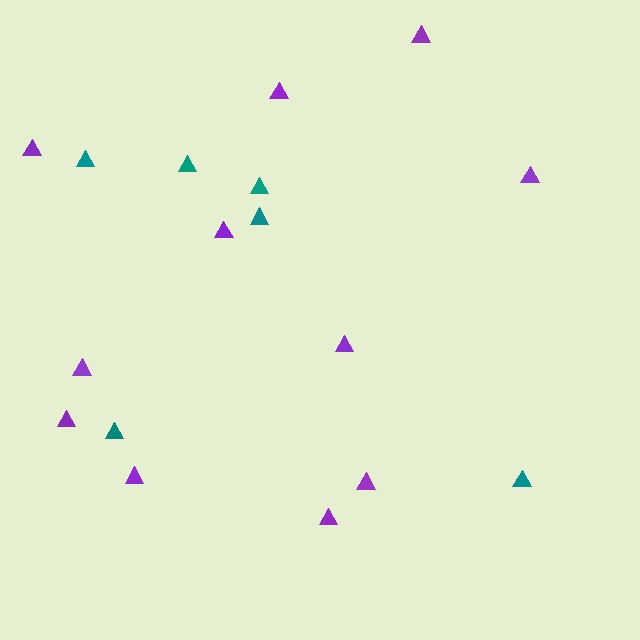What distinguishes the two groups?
There are 2 groups: one group of teal triangles (6) and one group of purple triangles (11).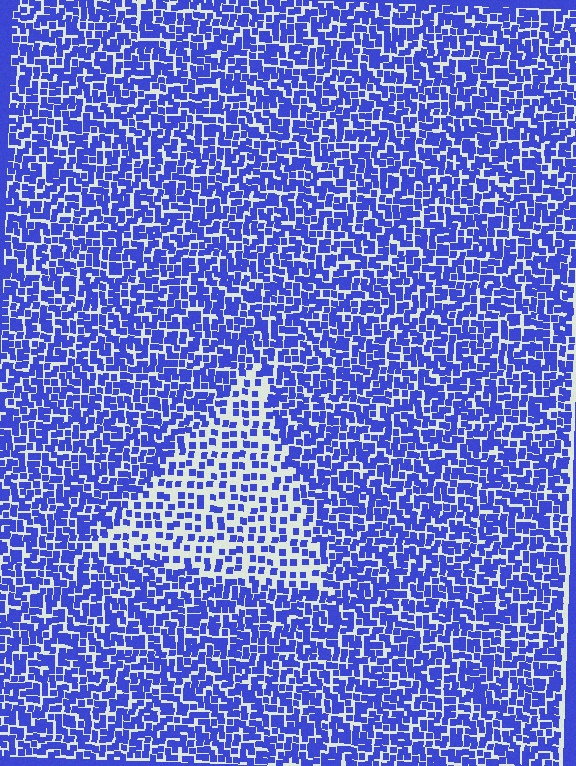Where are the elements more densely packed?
The elements are more densely packed outside the triangle boundary.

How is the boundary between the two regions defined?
The boundary is defined by a change in element density (approximately 2.0x ratio). All elements are the same color, size, and shape.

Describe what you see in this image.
The image contains small blue elements arranged at two different densities. A triangle-shaped region is visible where the elements are less densely packed than the surrounding area.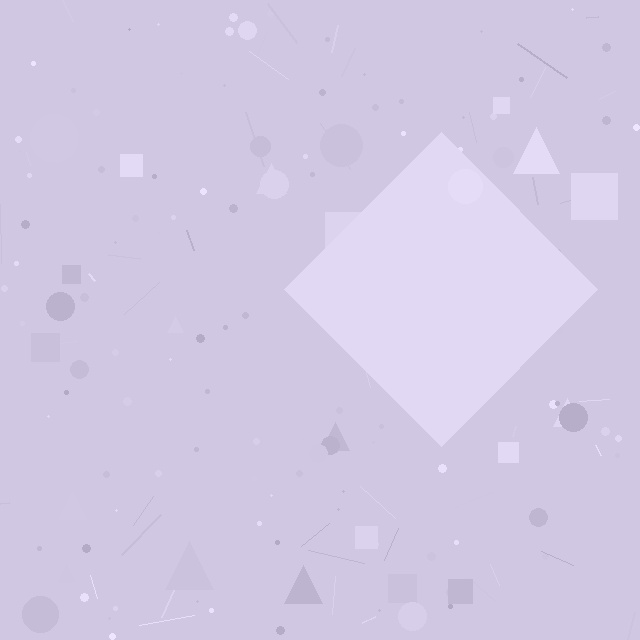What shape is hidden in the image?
A diamond is hidden in the image.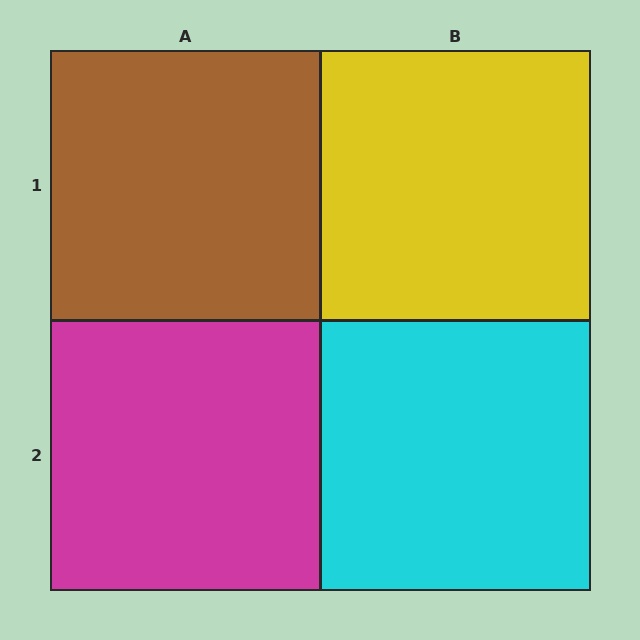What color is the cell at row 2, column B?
Cyan.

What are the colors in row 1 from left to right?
Brown, yellow.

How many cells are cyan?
1 cell is cyan.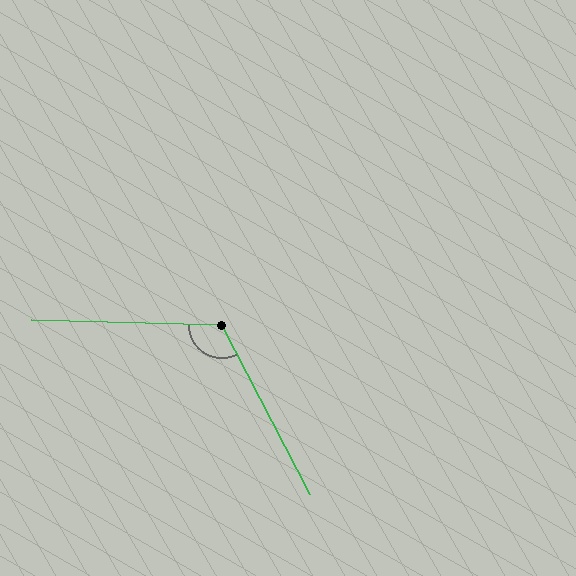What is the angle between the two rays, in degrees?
Approximately 119 degrees.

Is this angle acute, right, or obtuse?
It is obtuse.